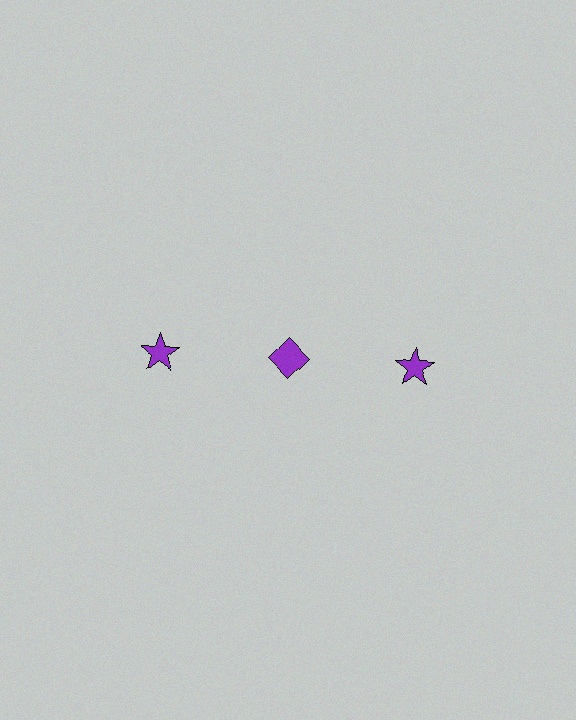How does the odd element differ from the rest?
It has a different shape: diamond instead of star.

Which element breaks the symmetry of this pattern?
The purple diamond in the top row, second from left column breaks the symmetry. All other shapes are purple stars.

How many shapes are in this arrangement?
There are 3 shapes arranged in a grid pattern.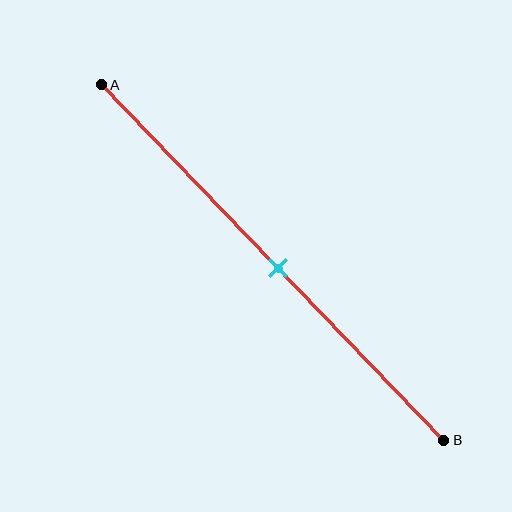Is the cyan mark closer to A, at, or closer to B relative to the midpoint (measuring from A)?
The cyan mark is approximately at the midpoint of segment AB.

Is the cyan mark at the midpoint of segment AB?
Yes, the mark is approximately at the midpoint.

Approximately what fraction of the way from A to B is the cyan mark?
The cyan mark is approximately 50% of the way from A to B.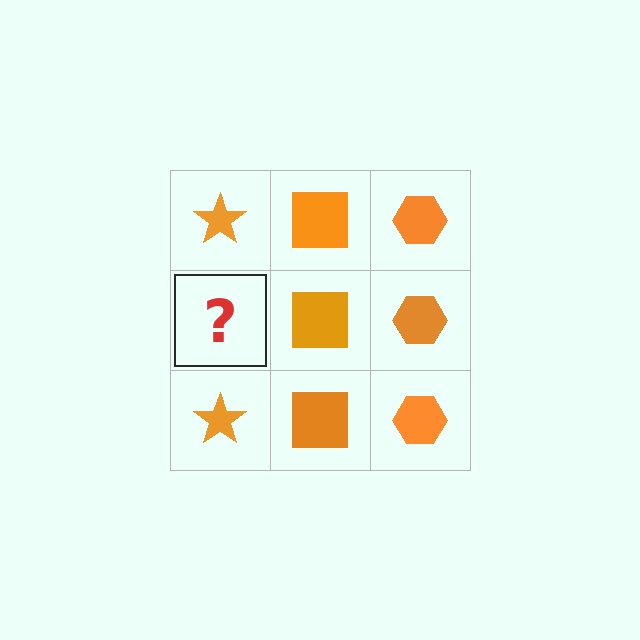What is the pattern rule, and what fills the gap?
The rule is that each column has a consistent shape. The gap should be filled with an orange star.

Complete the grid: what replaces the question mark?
The question mark should be replaced with an orange star.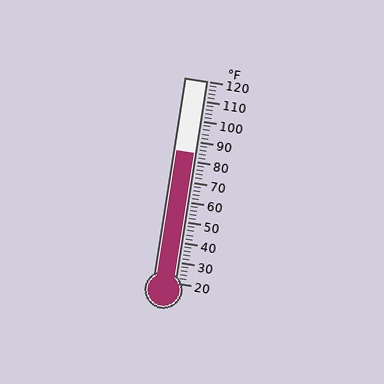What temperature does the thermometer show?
The thermometer shows approximately 84°F.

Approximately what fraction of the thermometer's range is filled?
The thermometer is filled to approximately 65% of its range.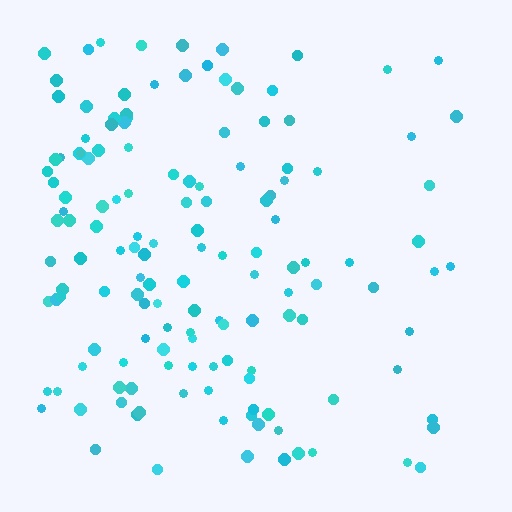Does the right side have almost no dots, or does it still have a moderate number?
Still a moderate number, just noticeably fewer than the left.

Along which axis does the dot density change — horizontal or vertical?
Horizontal.